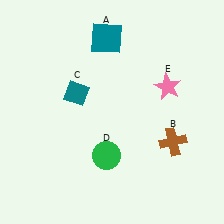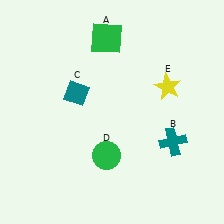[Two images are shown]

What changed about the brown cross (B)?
In Image 1, B is brown. In Image 2, it changed to teal.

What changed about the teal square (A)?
In Image 1, A is teal. In Image 2, it changed to green.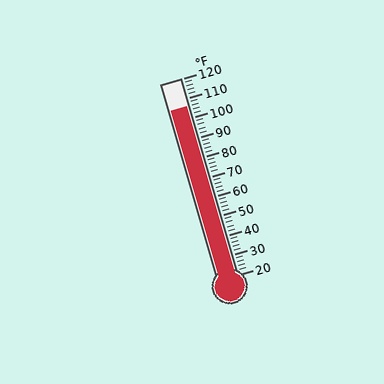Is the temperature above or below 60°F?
The temperature is above 60°F.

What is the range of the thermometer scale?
The thermometer scale ranges from 20°F to 120°F.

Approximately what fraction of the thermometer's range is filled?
The thermometer is filled to approximately 85% of its range.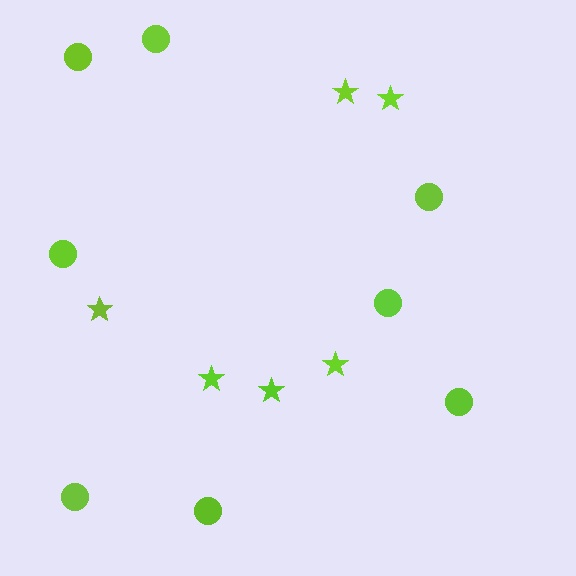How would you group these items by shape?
There are 2 groups: one group of stars (6) and one group of circles (8).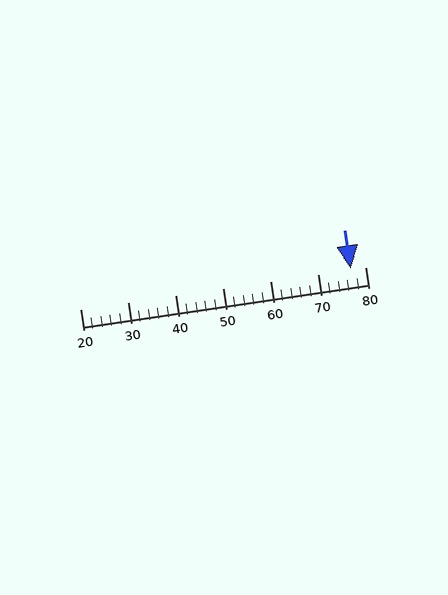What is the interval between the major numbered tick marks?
The major tick marks are spaced 10 units apart.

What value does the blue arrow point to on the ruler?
The blue arrow points to approximately 77.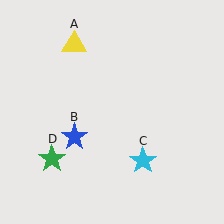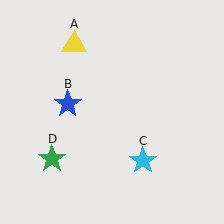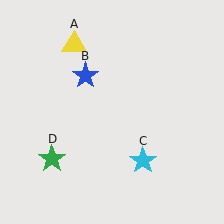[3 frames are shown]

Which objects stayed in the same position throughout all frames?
Yellow triangle (object A) and cyan star (object C) and green star (object D) remained stationary.